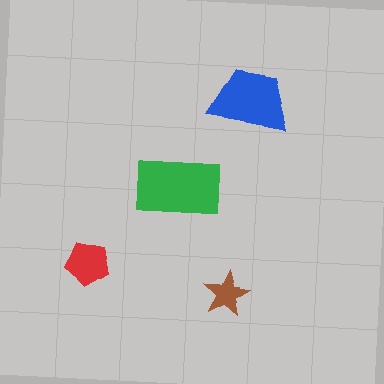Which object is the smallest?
The brown star.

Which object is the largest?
The green rectangle.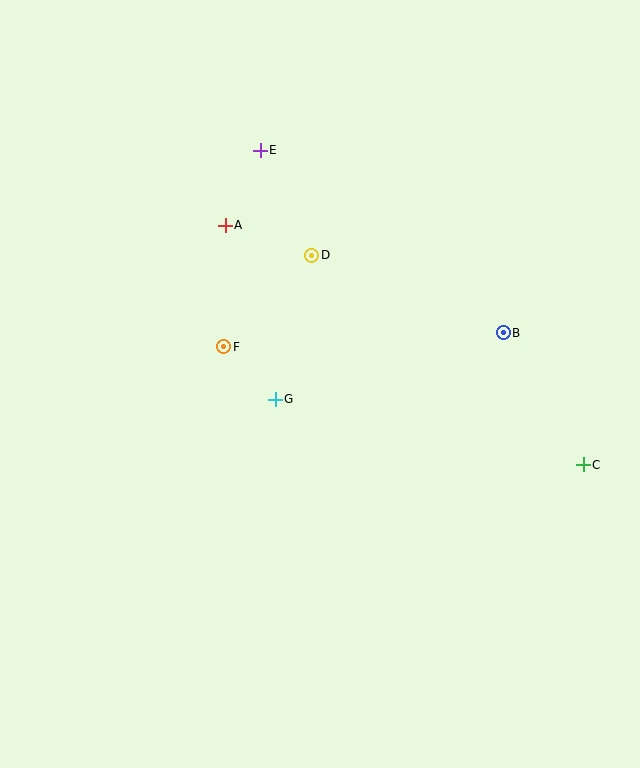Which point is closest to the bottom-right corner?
Point C is closest to the bottom-right corner.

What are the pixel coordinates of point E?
Point E is at (260, 150).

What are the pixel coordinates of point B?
Point B is at (503, 333).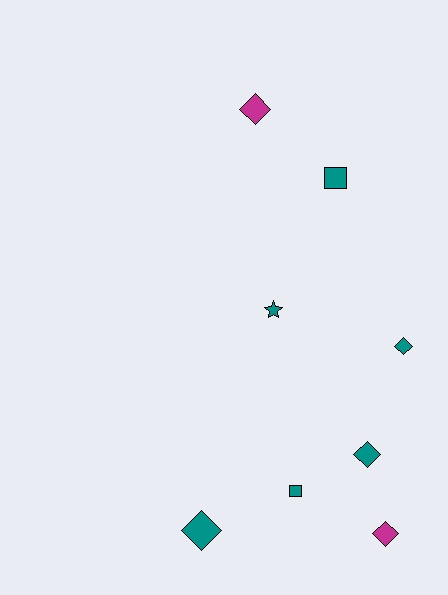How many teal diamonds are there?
There are 3 teal diamonds.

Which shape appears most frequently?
Diamond, with 5 objects.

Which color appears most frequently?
Teal, with 6 objects.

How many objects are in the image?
There are 8 objects.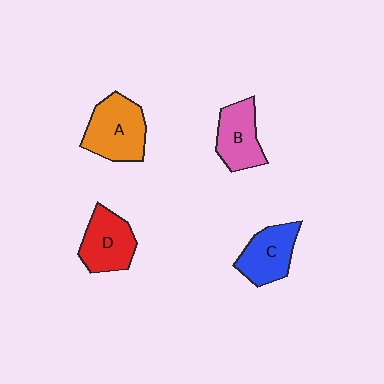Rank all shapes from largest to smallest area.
From largest to smallest: A (orange), D (red), C (blue), B (pink).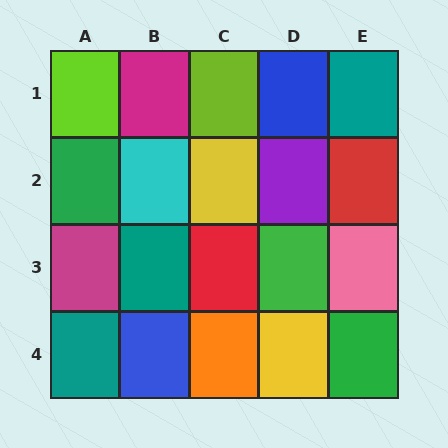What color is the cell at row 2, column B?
Cyan.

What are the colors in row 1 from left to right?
Lime, magenta, lime, blue, teal.